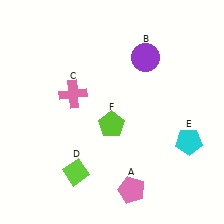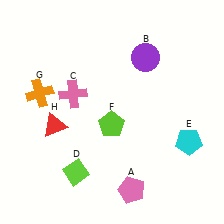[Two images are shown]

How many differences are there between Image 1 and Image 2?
There are 2 differences between the two images.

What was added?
An orange cross (G), a red triangle (H) were added in Image 2.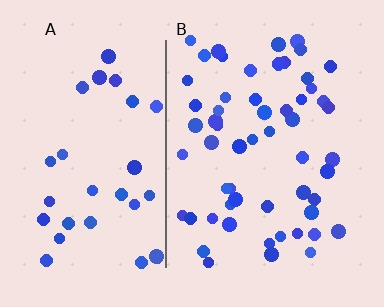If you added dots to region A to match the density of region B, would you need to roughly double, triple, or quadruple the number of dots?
Approximately double.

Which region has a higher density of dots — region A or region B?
B (the right).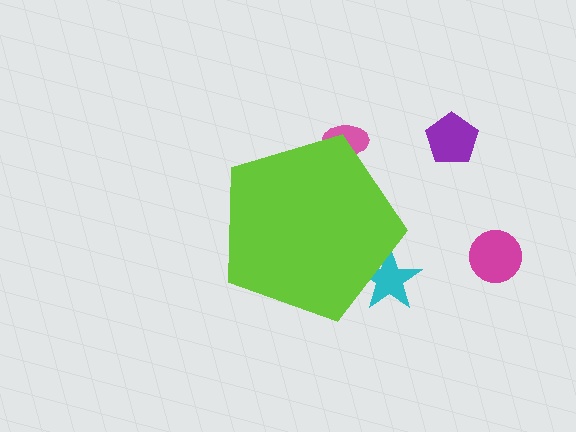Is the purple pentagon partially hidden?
No, the purple pentagon is fully visible.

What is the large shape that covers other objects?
A lime pentagon.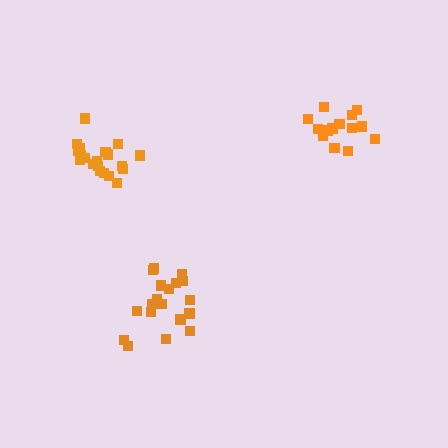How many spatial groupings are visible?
There are 3 spatial groupings.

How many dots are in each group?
Group 1: 19 dots, Group 2: 20 dots, Group 3: 14 dots (53 total).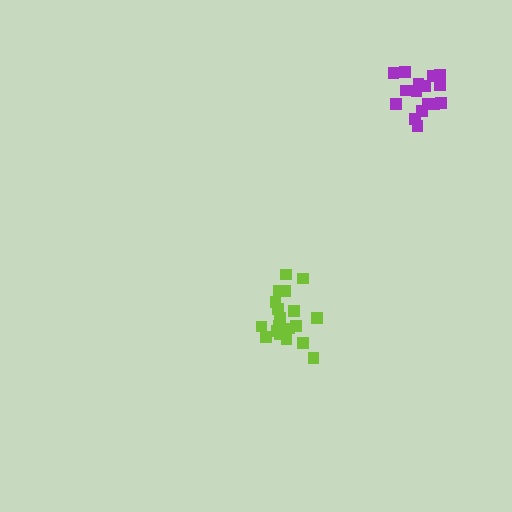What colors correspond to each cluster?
The clusters are colored: lime, purple.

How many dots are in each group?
Group 1: 19 dots, Group 2: 16 dots (35 total).